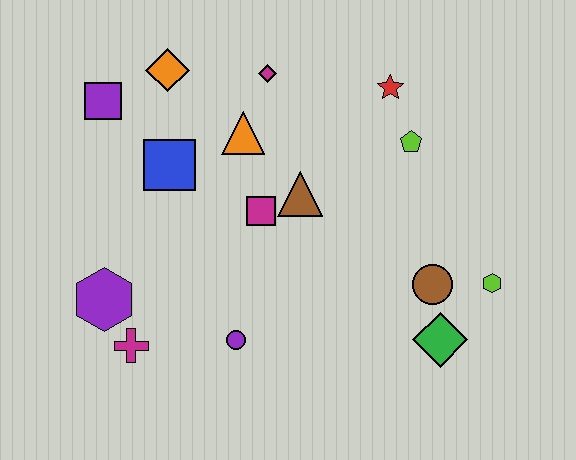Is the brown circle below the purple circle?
No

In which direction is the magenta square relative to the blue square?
The magenta square is to the right of the blue square.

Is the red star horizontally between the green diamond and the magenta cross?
Yes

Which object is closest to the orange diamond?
The purple square is closest to the orange diamond.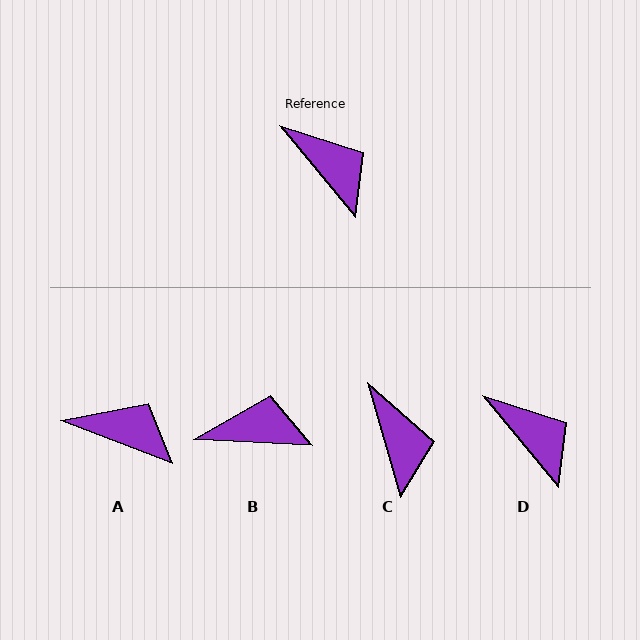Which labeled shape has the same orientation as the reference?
D.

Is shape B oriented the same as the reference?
No, it is off by about 47 degrees.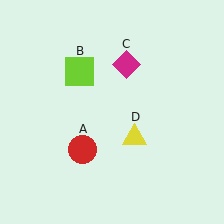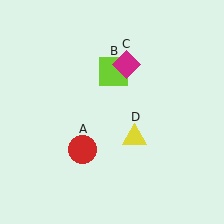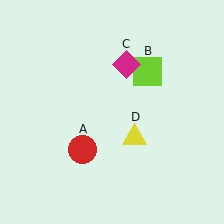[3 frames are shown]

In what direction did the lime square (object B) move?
The lime square (object B) moved right.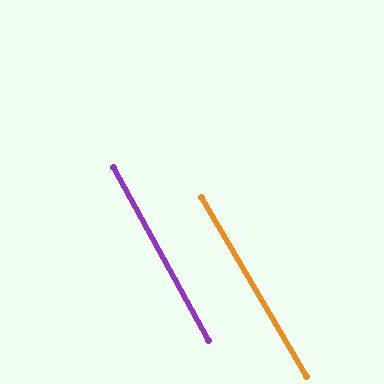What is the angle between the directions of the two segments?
Approximately 1 degree.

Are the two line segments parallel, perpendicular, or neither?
Parallel — their directions differ by only 1.4°.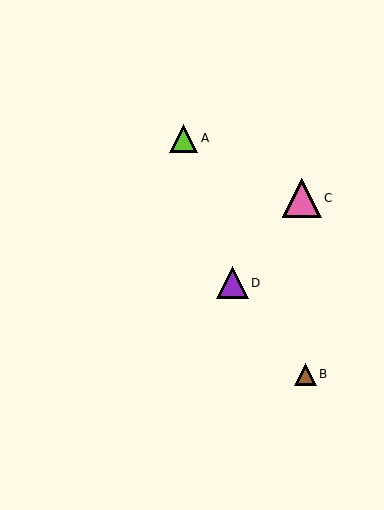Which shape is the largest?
The pink triangle (labeled C) is the largest.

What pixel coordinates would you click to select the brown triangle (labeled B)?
Click at (305, 374) to select the brown triangle B.